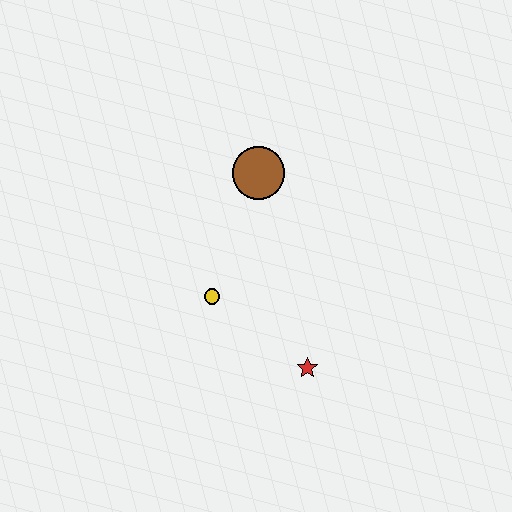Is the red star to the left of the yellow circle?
No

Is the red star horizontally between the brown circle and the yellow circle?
No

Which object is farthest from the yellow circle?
The brown circle is farthest from the yellow circle.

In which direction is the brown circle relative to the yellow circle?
The brown circle is above the yellow circle.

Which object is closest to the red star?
The yellow circle is closest to the red star.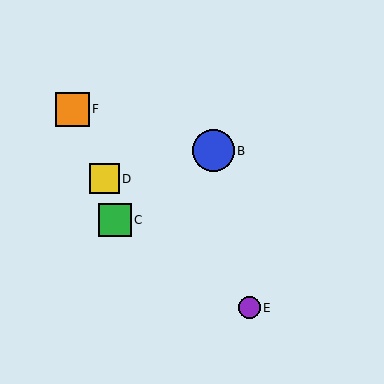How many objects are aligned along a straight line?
3 objects (A, B, C) are aligned along a straight line.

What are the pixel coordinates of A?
Object A is at (108, 225).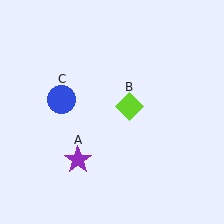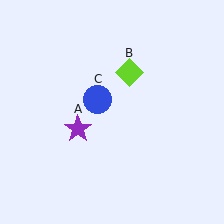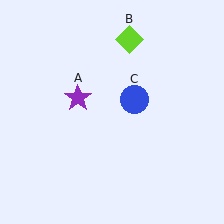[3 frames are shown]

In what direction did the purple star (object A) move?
The purple star (object A) moved up.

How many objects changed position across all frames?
3 objects changed position: purple star (object A), lime diamond (object B), blue circle (object C).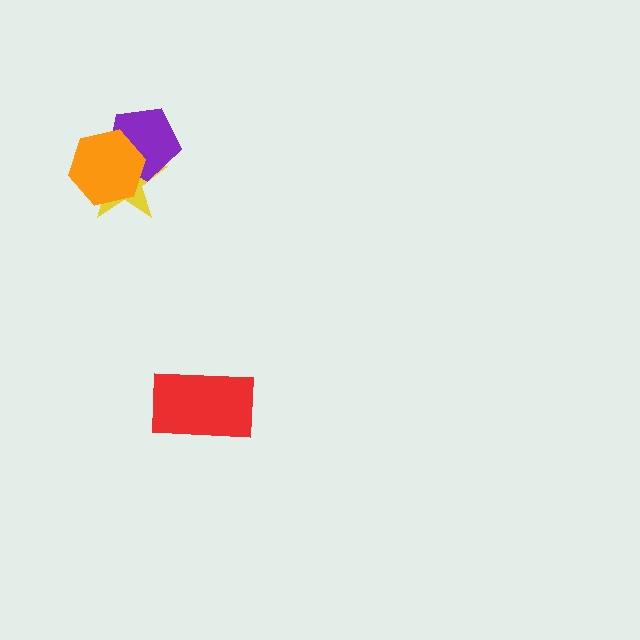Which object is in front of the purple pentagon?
The orange hexagon is in front of the purple pentagon.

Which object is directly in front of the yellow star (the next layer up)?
The purple pentagon is directly in front of the yellow star.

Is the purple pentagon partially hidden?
Yes, it is partially covered by another shape.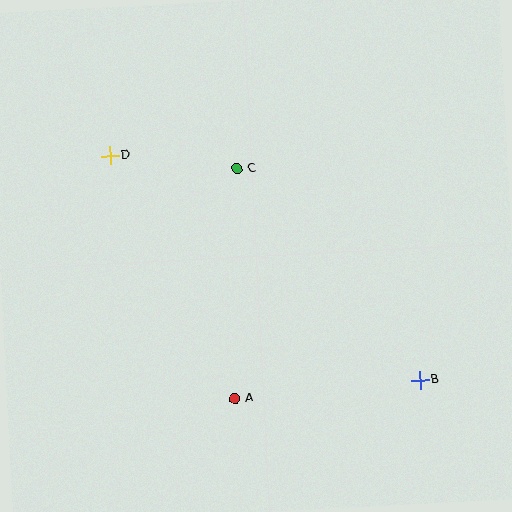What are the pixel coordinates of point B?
Point B is at (420, 380).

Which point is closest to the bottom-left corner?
Point A is closest to the bottom-left corner.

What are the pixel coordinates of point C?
Point C is at (237, 169).